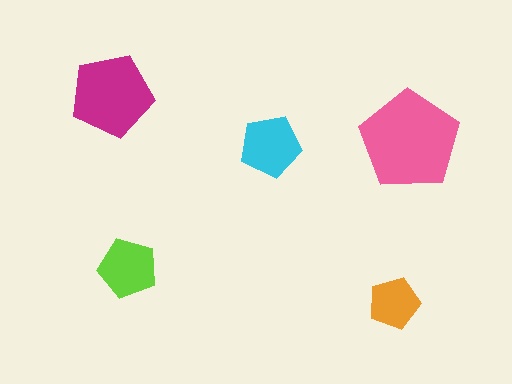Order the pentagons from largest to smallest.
the pink one, the magenta one, the cyan one, the lime one, the orange one.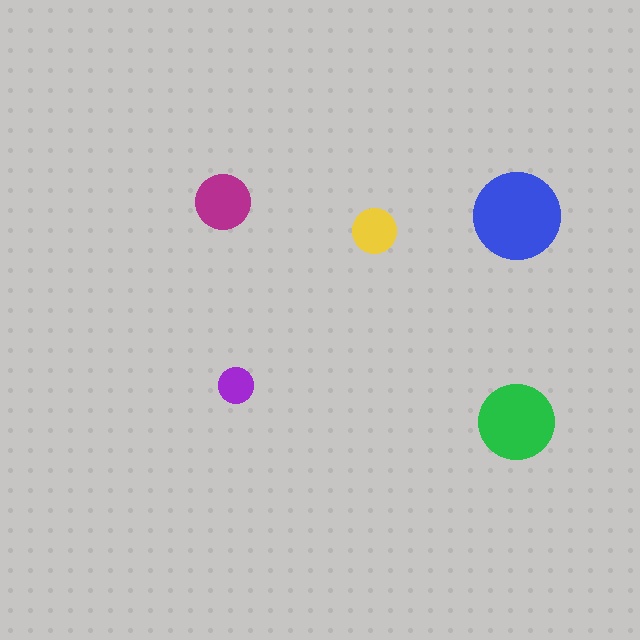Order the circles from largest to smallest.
the blue one, the green one, the magenta one, the yellow one, the purple one.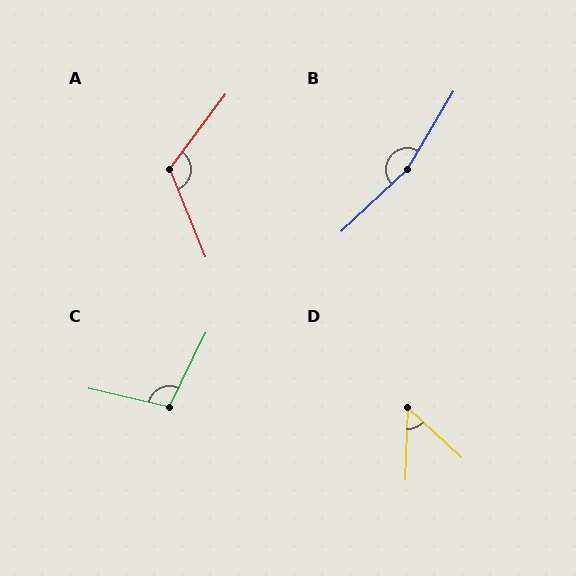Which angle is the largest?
B, at approximately 164 degrees.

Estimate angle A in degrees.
Approximately 121 degrees.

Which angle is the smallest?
D, at approximately 49 degrees.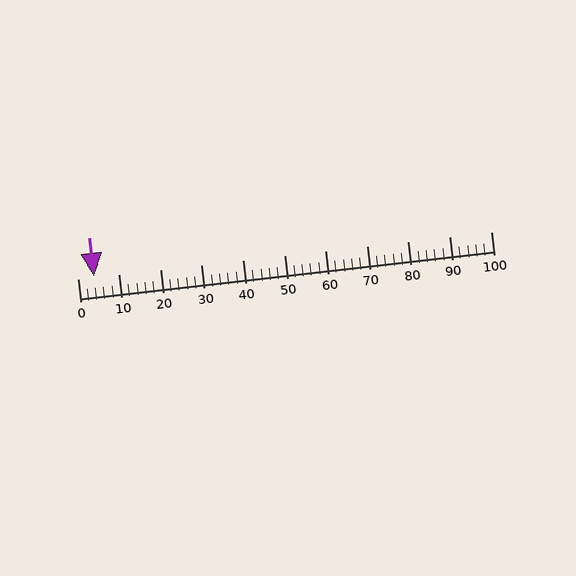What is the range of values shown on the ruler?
The ruler shows values from 0 to 100.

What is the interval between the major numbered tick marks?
The major tick marks are spaced 10 units apart.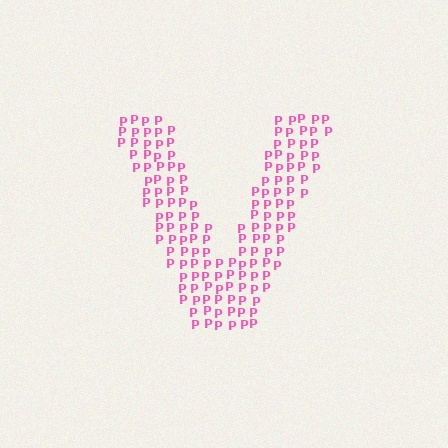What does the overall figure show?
The overall figure shows the letter V.